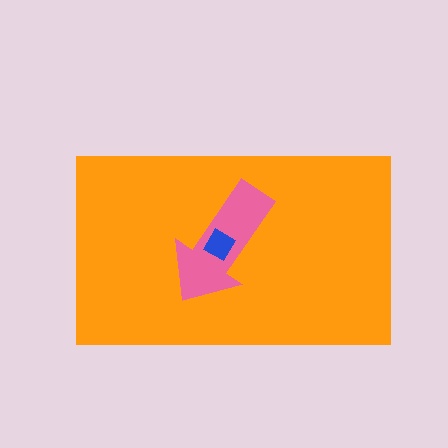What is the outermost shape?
The orange rectangle.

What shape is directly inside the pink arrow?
The blue diamond.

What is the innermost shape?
The blue diamond.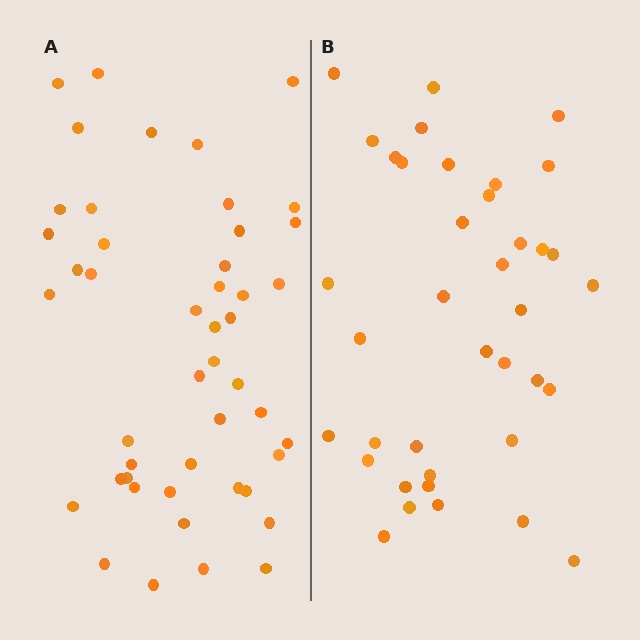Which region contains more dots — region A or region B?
Region A (the left region) has more dots.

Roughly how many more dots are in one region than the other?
Region A has roughly 8 or so more dots than region B.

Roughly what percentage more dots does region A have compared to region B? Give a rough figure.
About 25% more.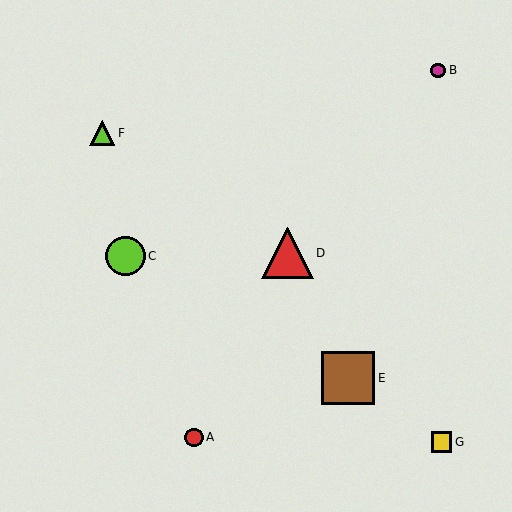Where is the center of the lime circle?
The center of the lime circle is at (125, 256).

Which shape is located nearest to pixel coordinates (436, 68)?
The magenta circle (labeled B) at (438, 70) is nearest to that location.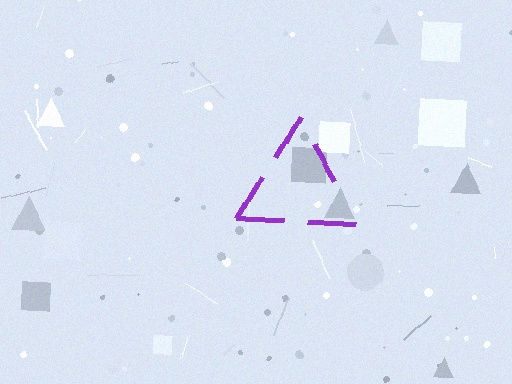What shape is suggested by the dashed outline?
The dashed outline suggests a triangle.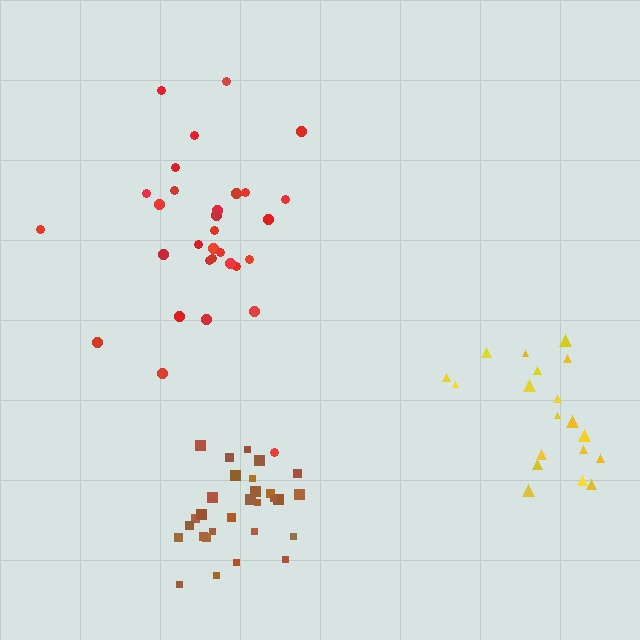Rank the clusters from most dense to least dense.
brown, yellow, red.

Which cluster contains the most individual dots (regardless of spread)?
Red (31).